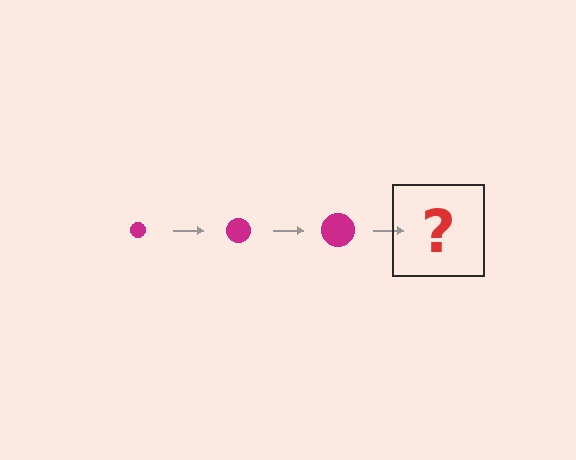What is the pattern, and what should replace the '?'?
The pattern is that the circle gets progressively larger each step. The '?' should be a magenta circle, larger than the previous one.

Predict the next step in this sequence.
The next step is a magenta circle, larger than the previous one.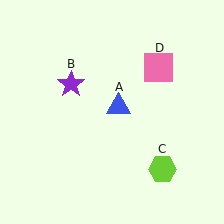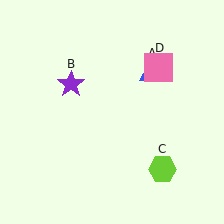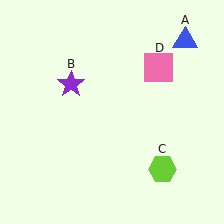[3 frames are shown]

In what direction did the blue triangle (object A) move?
The blue triangle (object A) moved up and to the right.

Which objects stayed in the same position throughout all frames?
Purple star (object B) and lime hexagon (object C) and pink square (object D) remained stationary.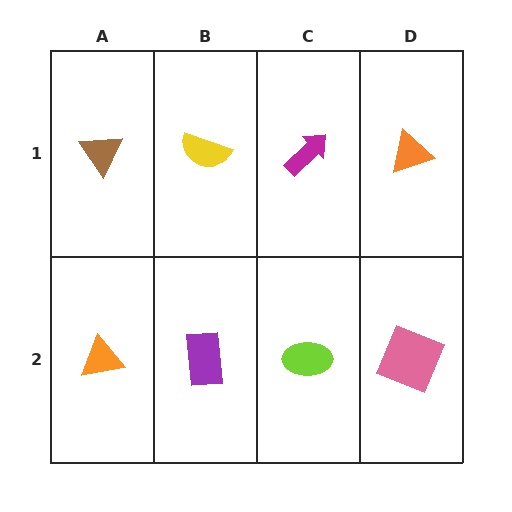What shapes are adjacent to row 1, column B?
A purple rectangle (row 2, column B), a brown triangle (row 1, column A), a magenta arrow (row 1, column C).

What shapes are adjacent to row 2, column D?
An orange triangle (row 1, column D), a lime ellipse (row 2, column C).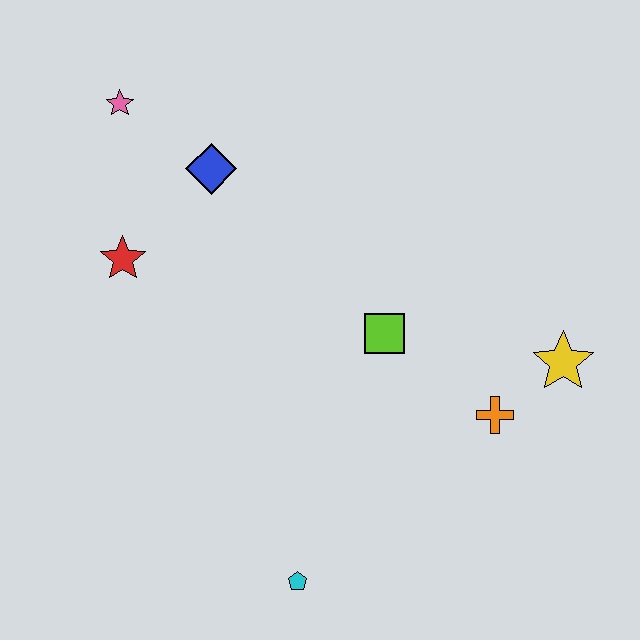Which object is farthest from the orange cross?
The pink star is farthest from the orange cross.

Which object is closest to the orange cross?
The yellow star is closest to the orange cross.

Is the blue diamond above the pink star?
No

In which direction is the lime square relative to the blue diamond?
The lime square is to the right of the blue diamond.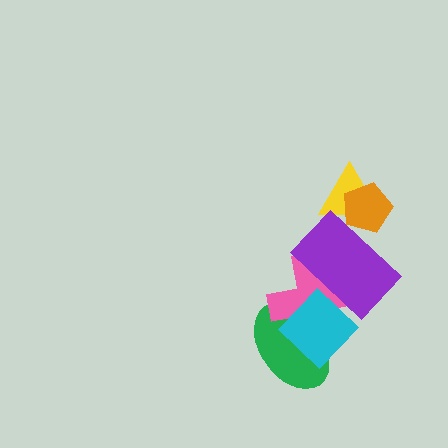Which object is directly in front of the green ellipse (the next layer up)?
The pink cross is directly in front of the green ellipse.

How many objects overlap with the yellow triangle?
2 objects overlap with the yellow triangle.